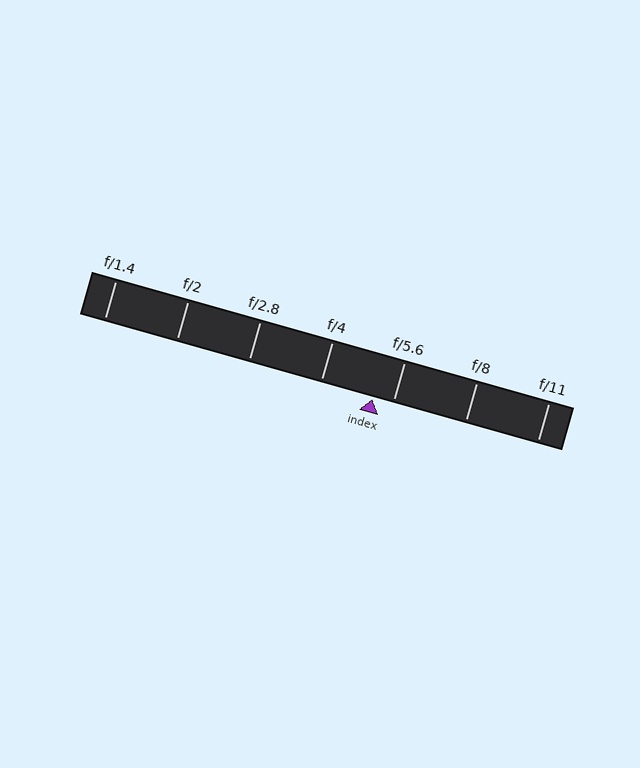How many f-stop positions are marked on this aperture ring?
There are 7 f-stop positions marked.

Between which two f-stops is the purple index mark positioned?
The index mark is between f/4 and f/5.6.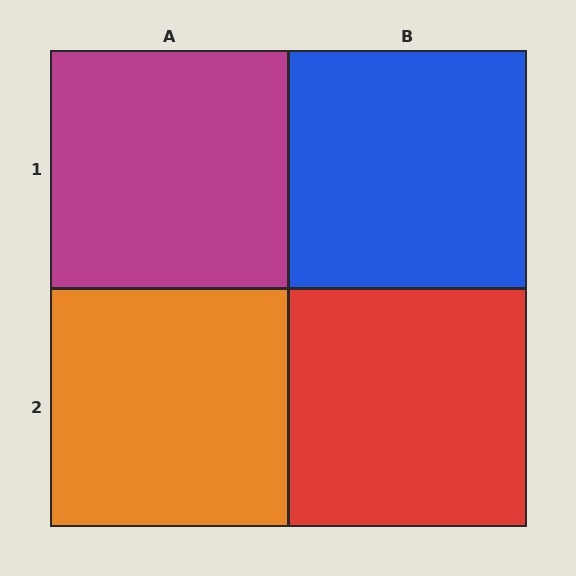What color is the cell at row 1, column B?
Blue.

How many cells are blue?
1 cell is blue.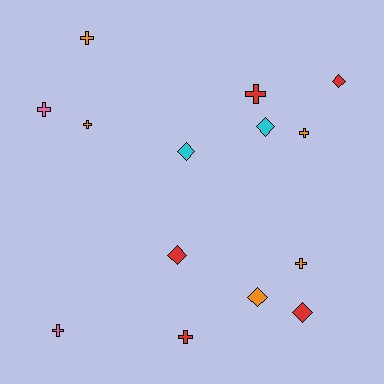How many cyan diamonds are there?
There are 2 cyan diamonds.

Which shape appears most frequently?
Cross, with 8 objects.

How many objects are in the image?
There are 14 objects.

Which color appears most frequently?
Orange, with 5 objects.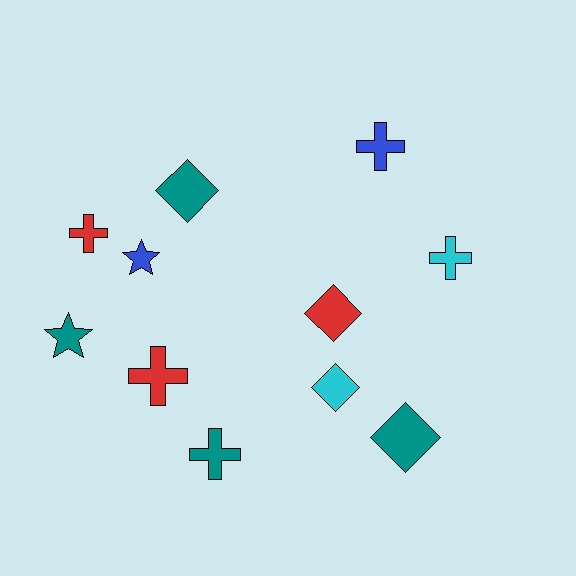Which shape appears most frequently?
Cross, with 5 objects.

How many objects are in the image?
There are 11 objects.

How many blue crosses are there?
There is 1 blue cross.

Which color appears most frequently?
Teal, with 4 objects.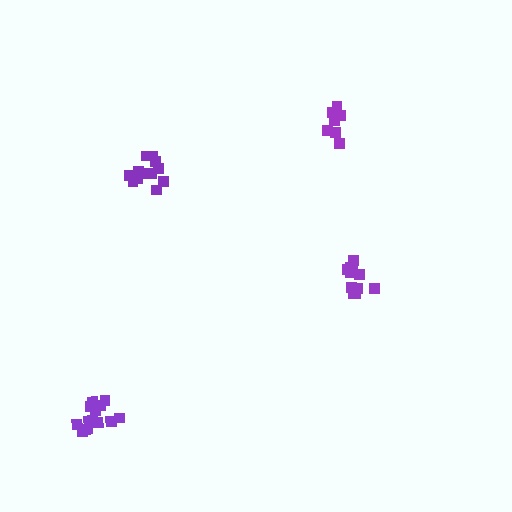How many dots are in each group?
Group 1: 7 dots, Group 2: 12 dots, Group 3: 13 dots, Group 4: 11 dots (43 total).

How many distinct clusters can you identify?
There are 4 distinct clusters.